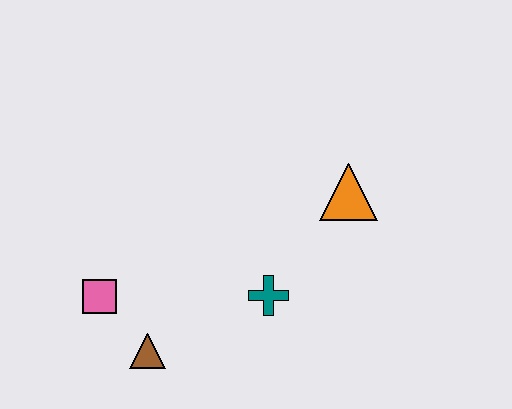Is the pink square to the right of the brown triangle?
No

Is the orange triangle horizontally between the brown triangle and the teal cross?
No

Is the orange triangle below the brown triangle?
No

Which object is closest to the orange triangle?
The teal cross is closest to the orange triangle.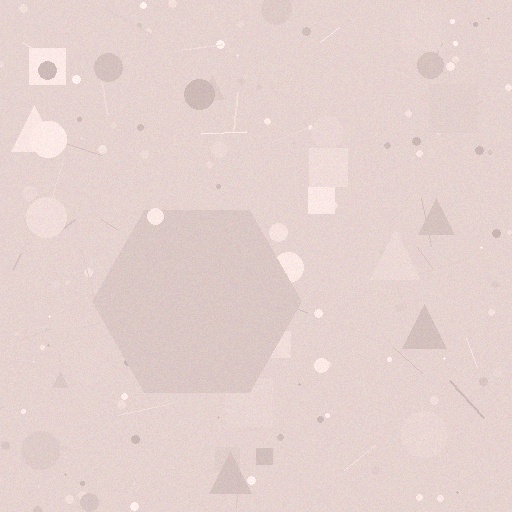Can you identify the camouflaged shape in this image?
The camouflaged shape is a hexagon.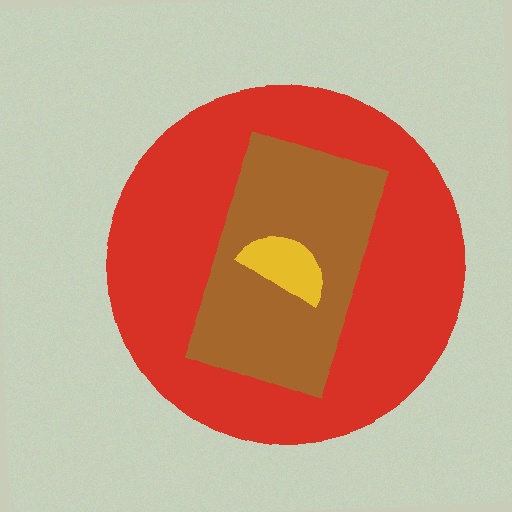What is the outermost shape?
The red circle.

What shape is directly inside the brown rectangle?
The yellow semicircle.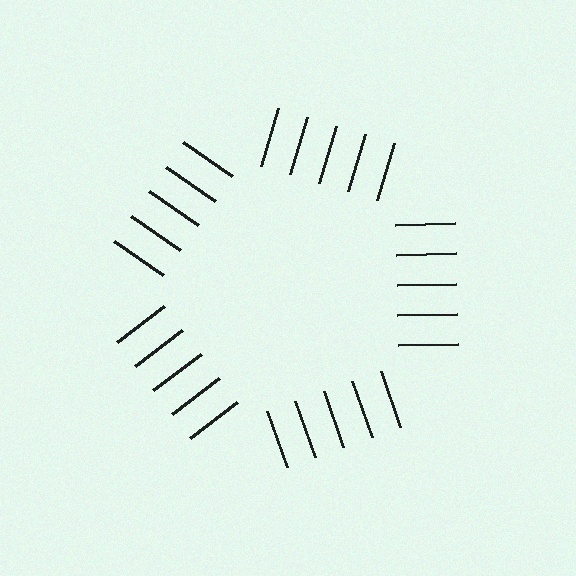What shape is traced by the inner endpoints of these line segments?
An illusory pentagon — the line segments terminate on its edges but no continuous stroke is drawn.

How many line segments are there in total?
25 — 5 along each of the 5 edges.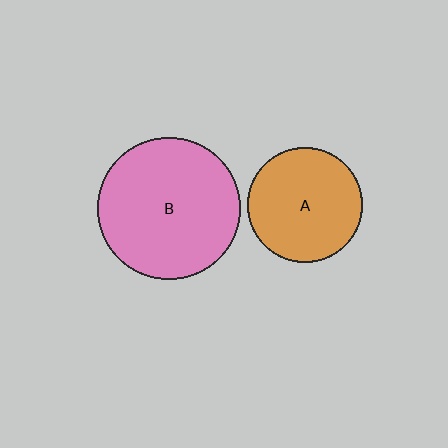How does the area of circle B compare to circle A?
Approximately 1.5 times.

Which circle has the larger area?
Circle B (pink).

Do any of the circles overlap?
No, none of the circles overlap.